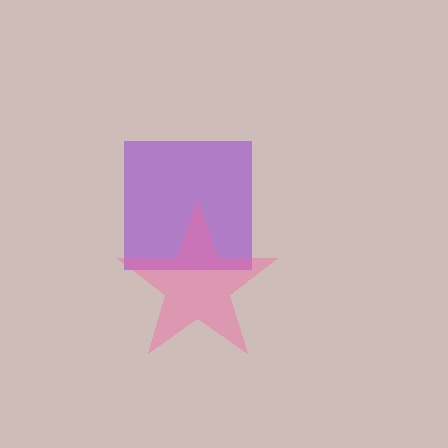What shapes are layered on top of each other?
The layered shapes are: a purple square, a pink star.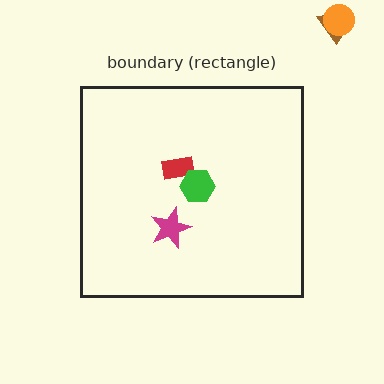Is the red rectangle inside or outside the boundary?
Inside.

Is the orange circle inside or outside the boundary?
Outside.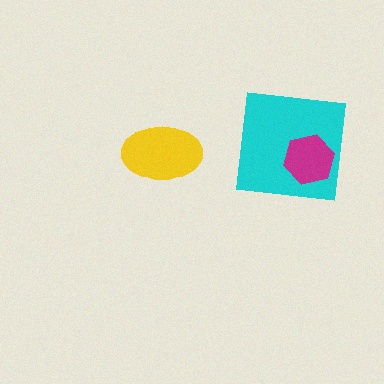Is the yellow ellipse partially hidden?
No, no other shape covers it.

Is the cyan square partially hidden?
Yes, it is partially covered by another shape.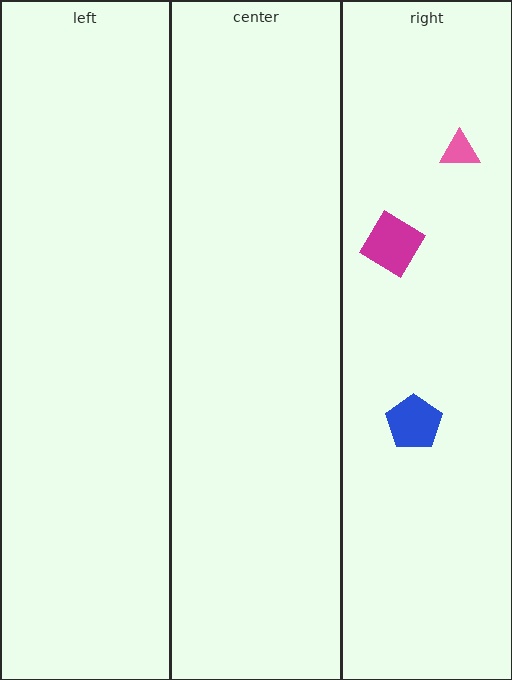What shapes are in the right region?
The magenta diamond, the blue pentagon, the pink triangle.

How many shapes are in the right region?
3.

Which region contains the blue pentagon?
The right region.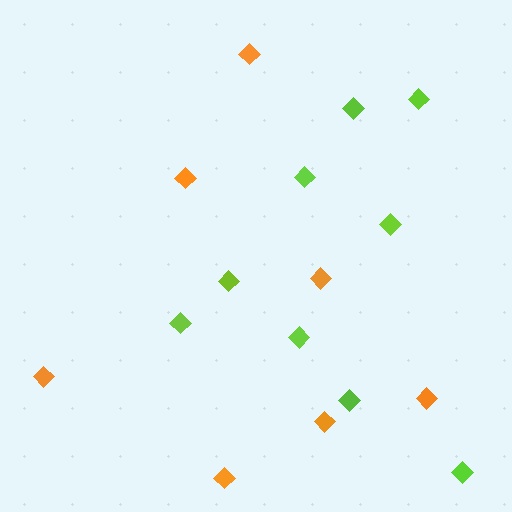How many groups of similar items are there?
There are 2 groups: one group of lime diamonds (9) and one group of orange diamonds (7).